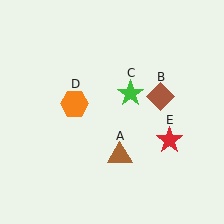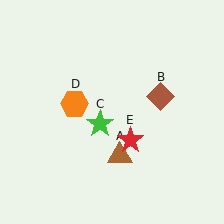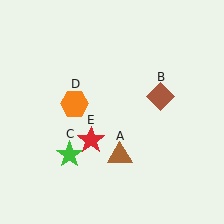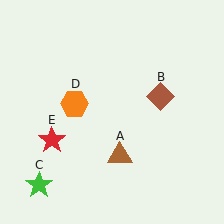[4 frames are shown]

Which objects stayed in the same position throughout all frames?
Brown triangle (object A) and brown diamond (object B) and orange hexagon (object D) remained stationary.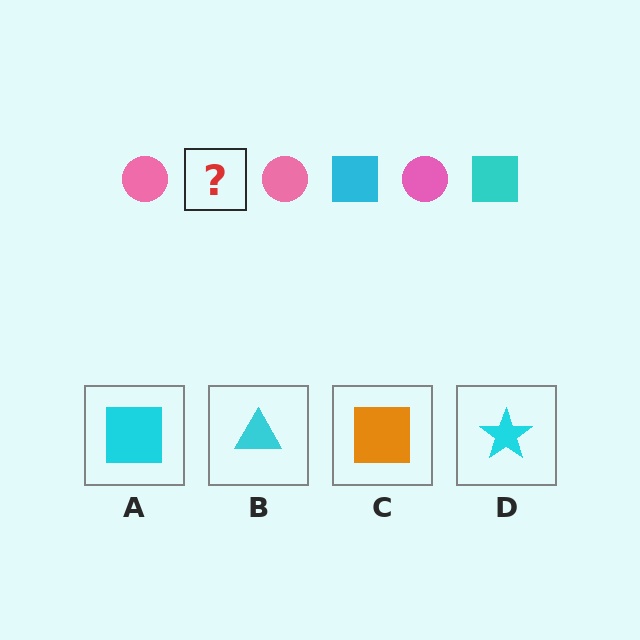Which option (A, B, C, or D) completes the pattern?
A.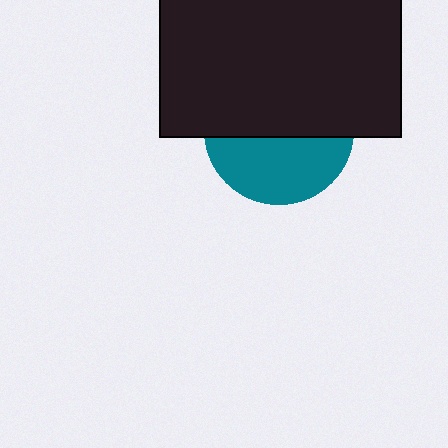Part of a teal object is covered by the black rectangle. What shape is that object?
It is a circle.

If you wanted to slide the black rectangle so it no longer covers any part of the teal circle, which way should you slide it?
Slide it up — that is the most direct way to separate the two shapes.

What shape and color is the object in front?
The object in front is a black rectangle.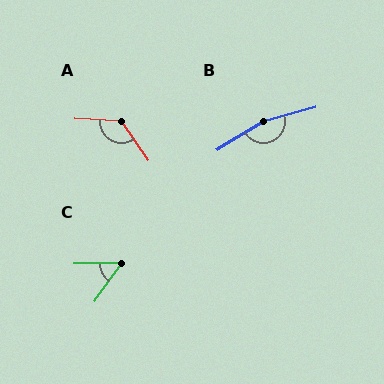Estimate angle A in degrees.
Approximately 128 degrees.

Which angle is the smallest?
C, at approximately 54 degrees.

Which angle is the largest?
B, at approximately 163 degrees.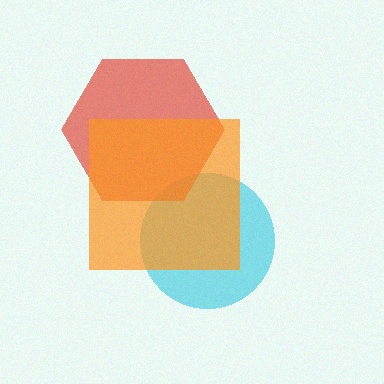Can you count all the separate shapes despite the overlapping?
Yes, there are 3 separate shapes.